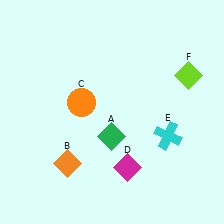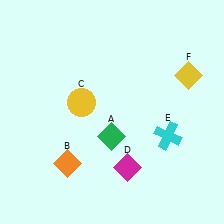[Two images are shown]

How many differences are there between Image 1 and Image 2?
There are 2 differences between the two images.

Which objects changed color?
C changed from orange to yellow. F changed from lime to yellow.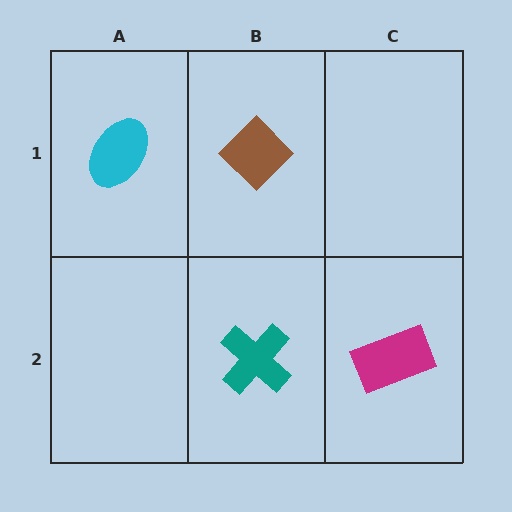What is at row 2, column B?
A teal cross.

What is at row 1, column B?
A brown diamond.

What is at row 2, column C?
A magenta rectangle.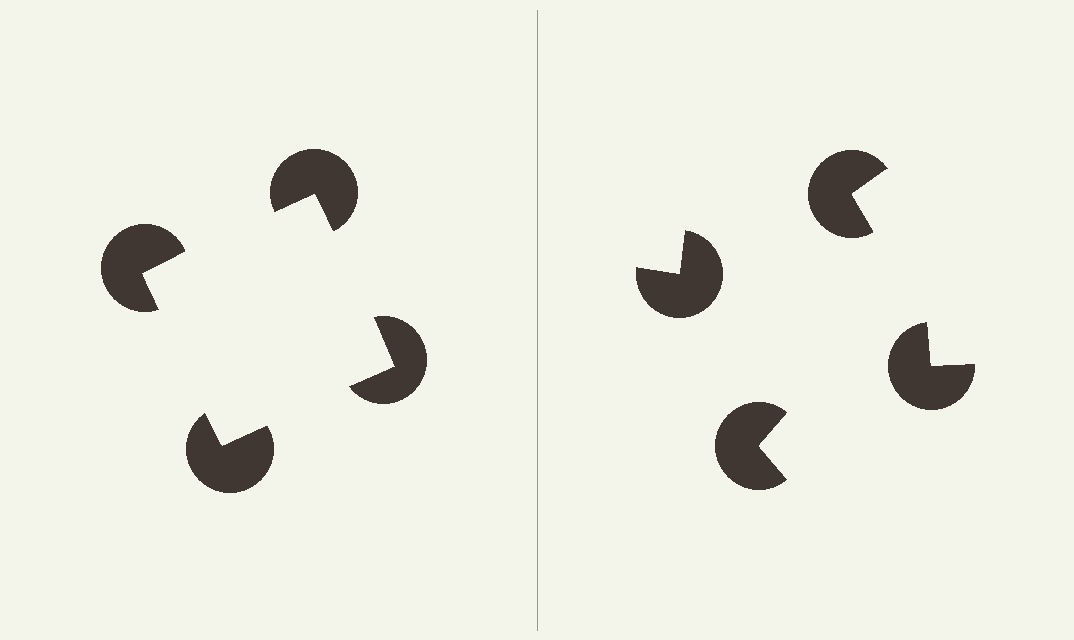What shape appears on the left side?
An illusory square.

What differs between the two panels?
The pac-man discs are positioned identically on both sides; only the wedge orientations differ. On the left they align to a square; on the right they are misaligned.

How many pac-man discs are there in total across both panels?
8 — 4 on each side.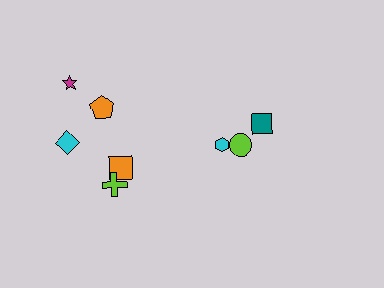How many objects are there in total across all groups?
There are 8 objects.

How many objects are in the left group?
There are 5 objects.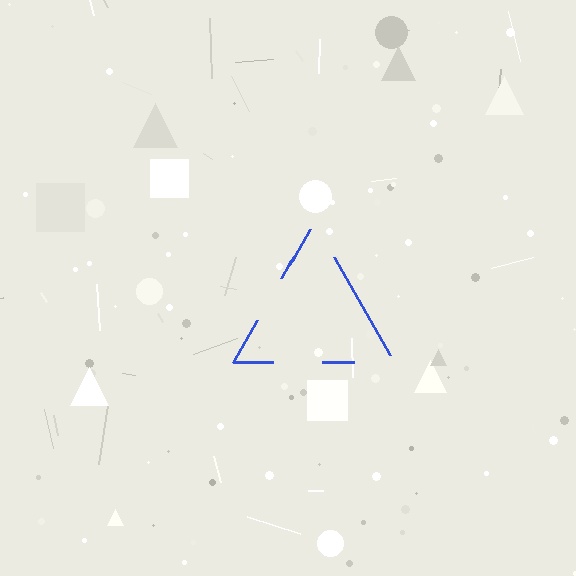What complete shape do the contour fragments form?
The contour fragments form a triangle.